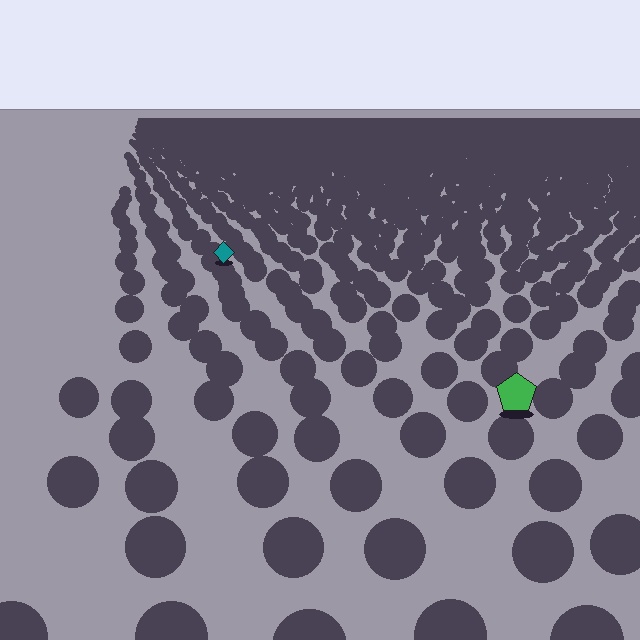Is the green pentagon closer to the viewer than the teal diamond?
Yes. The green pentagon is closer — you can tell from the texture gradient: the ground texture is coarser near it.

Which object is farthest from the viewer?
The teal diamond is farthest from the viewer. It appears smaller and the ground texture around it is denser.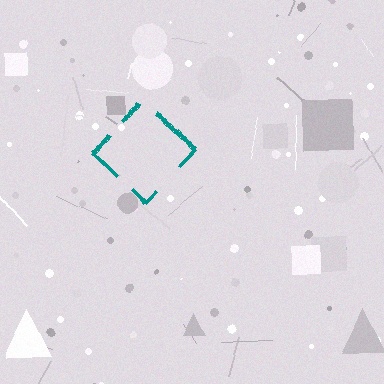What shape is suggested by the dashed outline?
The dashed outline suggests a diamond.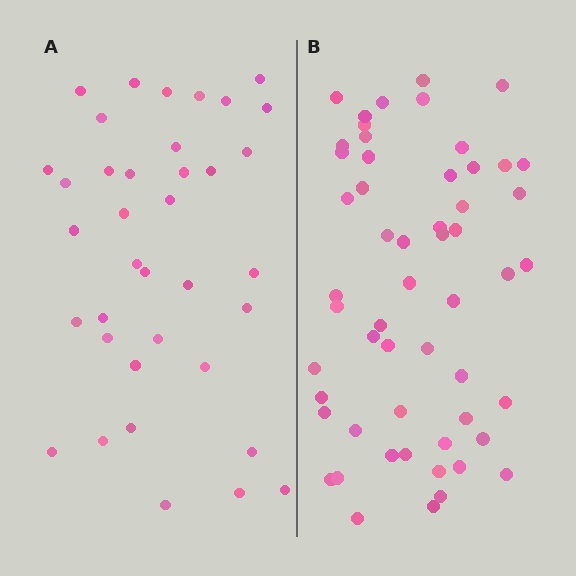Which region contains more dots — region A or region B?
Region B (the right region) has more dots.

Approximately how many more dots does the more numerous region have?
Region B has approximately 20 more dots than region A.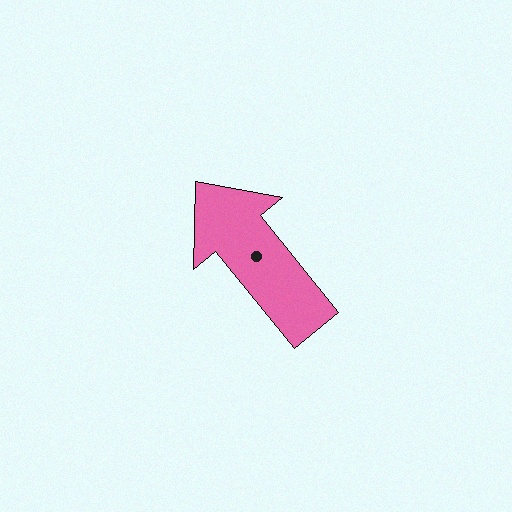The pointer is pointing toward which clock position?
Roughly 11 o'clock.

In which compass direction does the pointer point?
Northwest.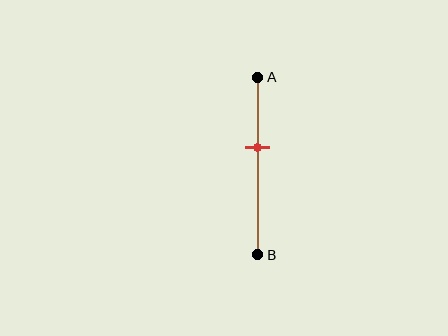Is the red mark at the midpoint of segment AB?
No, the mark is at about 40% from A, not at the 50% midpoint.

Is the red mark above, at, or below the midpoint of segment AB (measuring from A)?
The red mark is above the midpoint of segment AB.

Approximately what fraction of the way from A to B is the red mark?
The red mark is approximately 40% of the way from A to B.